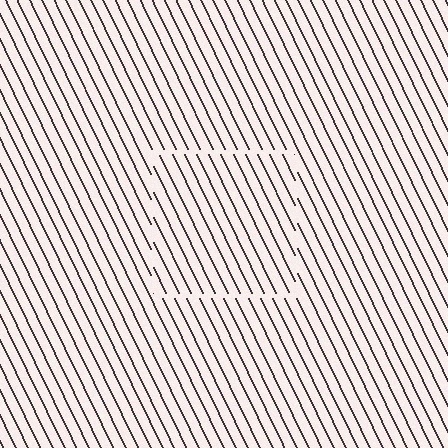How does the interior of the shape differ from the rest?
The interior of the shape contains the same grating, shifted by half a period — the contour is defined by the phase discontinuity where line-ends from the inner and outer gratings abut.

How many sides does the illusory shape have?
4 sides — the line-ends trace a square.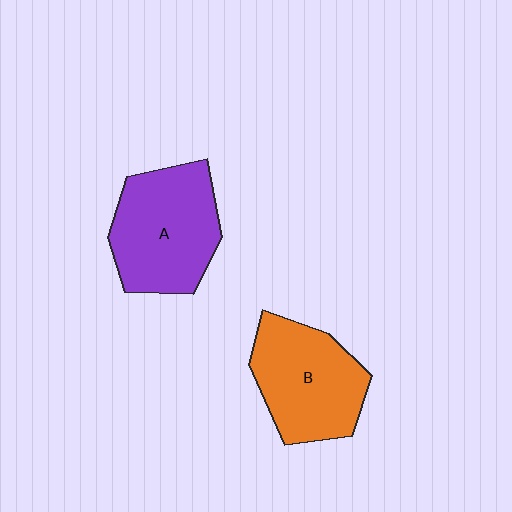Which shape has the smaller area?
Shape B (orange).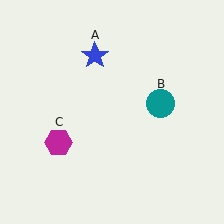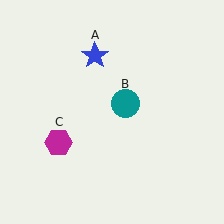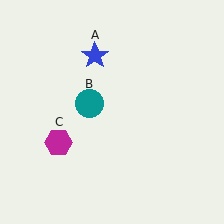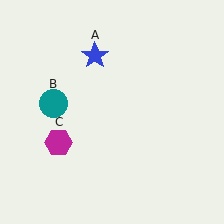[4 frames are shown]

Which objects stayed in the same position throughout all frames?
Blue star (object A) and magenta hexagon (object C) remained stationary.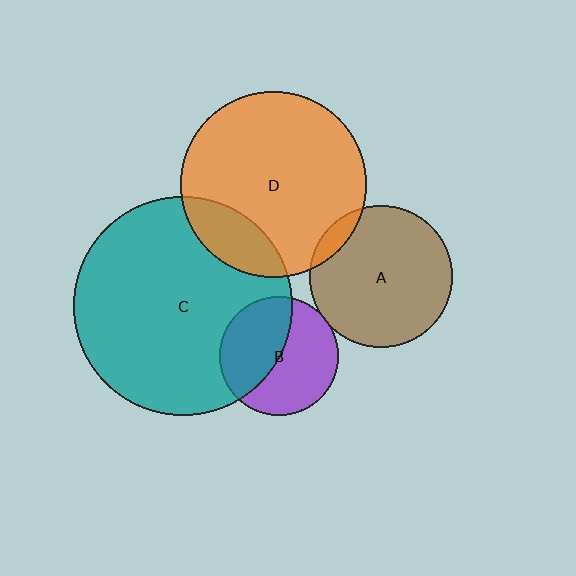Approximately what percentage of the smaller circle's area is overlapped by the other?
Approximately 15%.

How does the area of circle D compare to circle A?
Approximately 1.7 times.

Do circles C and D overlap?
Yes.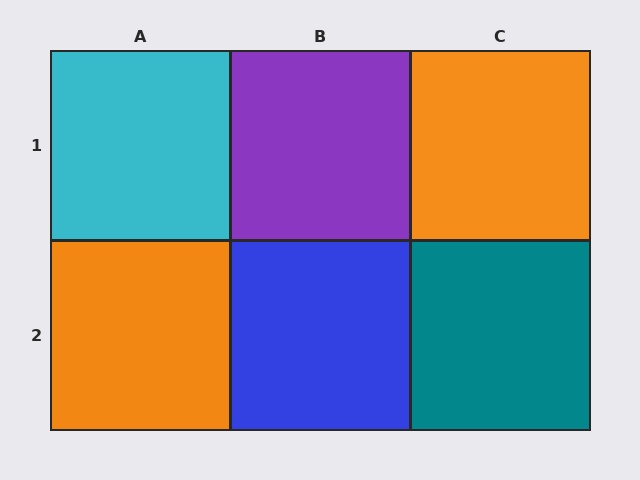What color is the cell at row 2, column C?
Teal.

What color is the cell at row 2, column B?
Blue.